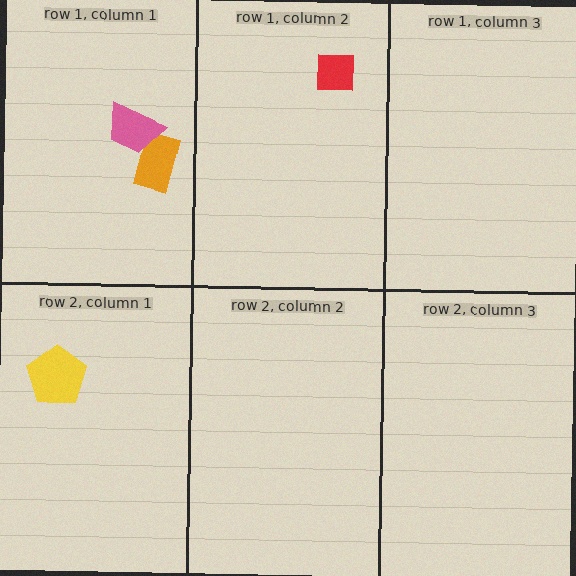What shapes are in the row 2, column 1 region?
The yellow pentagon.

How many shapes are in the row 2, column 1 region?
1.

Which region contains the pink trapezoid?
The row 1, column 1 region.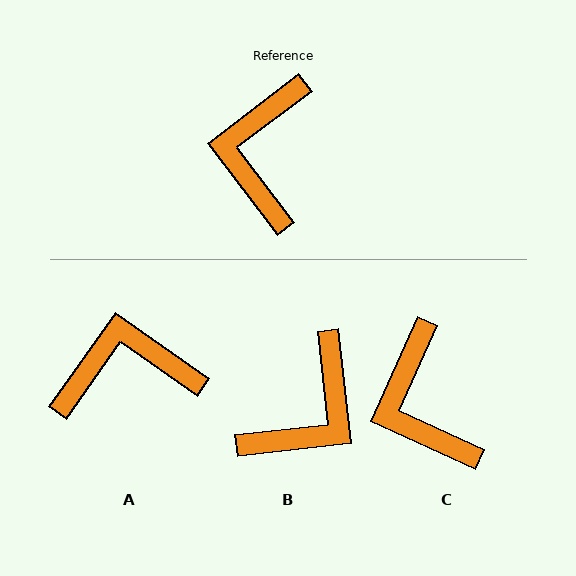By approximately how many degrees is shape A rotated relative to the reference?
Approximately 72 degrees clockwise.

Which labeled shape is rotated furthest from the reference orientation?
B, about 149 degrees away.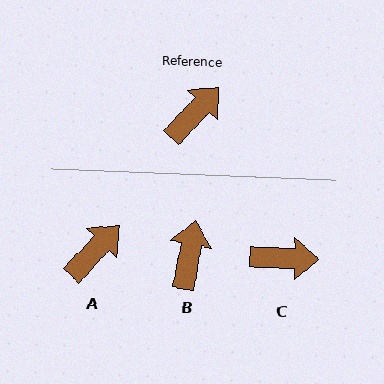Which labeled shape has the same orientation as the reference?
A.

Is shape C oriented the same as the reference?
No, it is off by about 49 degrees.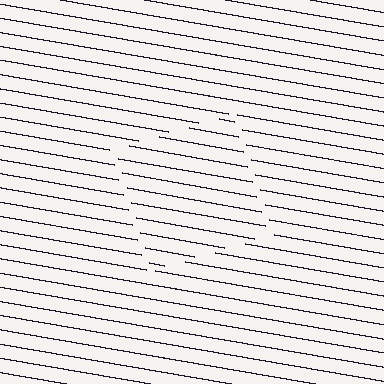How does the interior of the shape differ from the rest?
The interior of the shape contains the same grating, shifted by half a period — the contour is defined by the phase discontinuity where line-ends from the inner and outer gratings abut.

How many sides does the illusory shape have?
4 sides — the line-ends trace a square.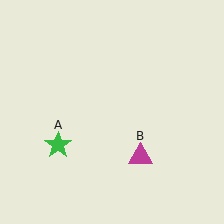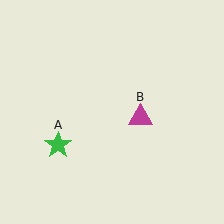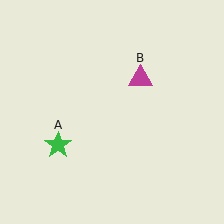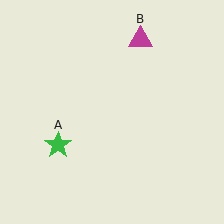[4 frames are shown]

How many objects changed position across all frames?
1 object changed position: magenta triangle (object B).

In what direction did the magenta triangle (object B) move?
The magenta triangle (object B) moved up.